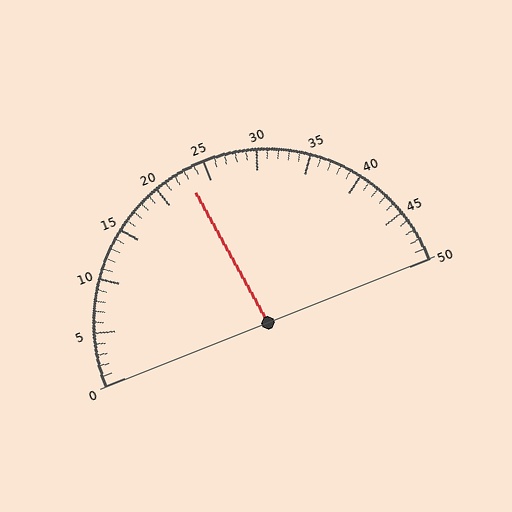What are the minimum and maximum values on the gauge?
The gauge ranges from 0 to 50.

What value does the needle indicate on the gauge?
The needle indicates approximately 23.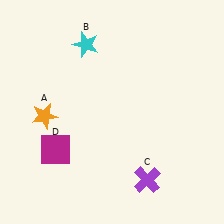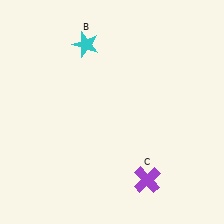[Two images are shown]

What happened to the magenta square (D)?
The magenta square (D) was removed in Image 2. It was in the bottom-left area of Image 1.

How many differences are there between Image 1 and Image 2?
There are 2 differences between the two images.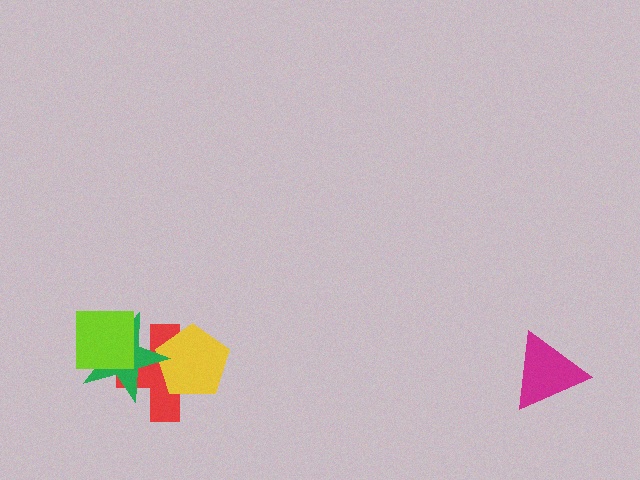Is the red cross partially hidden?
Yes, it is partially covered by another shape.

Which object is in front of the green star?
The lime square is in front of the green star.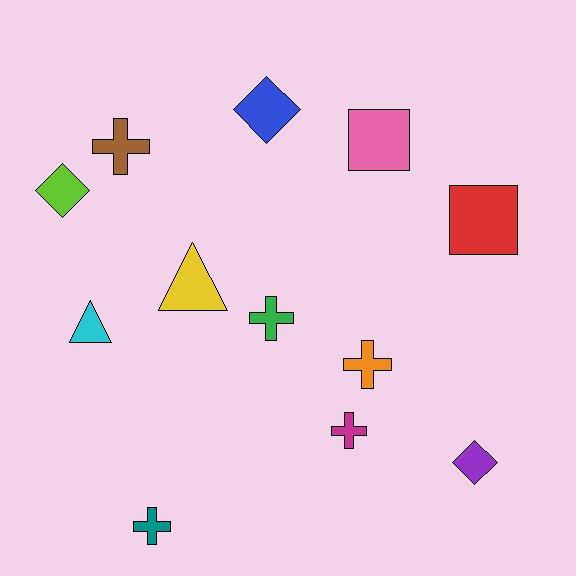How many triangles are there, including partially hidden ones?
There are 2 triangles.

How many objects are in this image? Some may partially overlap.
There are 12 objects.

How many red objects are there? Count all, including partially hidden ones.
There is 1 red object.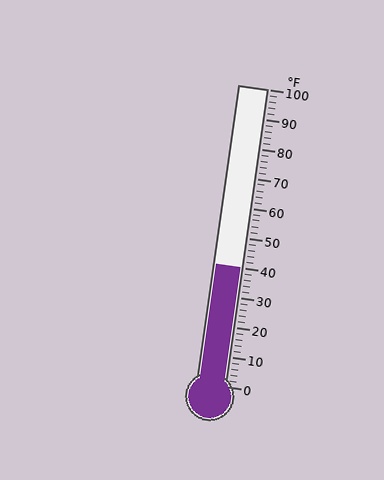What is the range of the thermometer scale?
The thermometer scale ranges from 0°F to 100°F.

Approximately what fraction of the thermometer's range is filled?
The thermometer is filled to approximately 40% of its range.